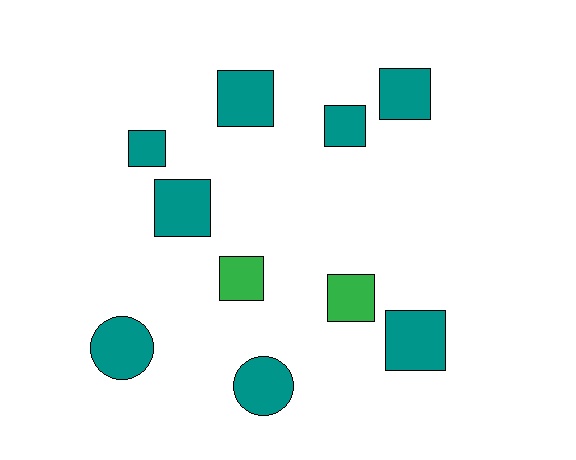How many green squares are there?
There are 2 green squares.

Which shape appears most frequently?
Square, with 8 objects.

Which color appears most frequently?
Teal, with 8 objects.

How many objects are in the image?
There are 10 objects.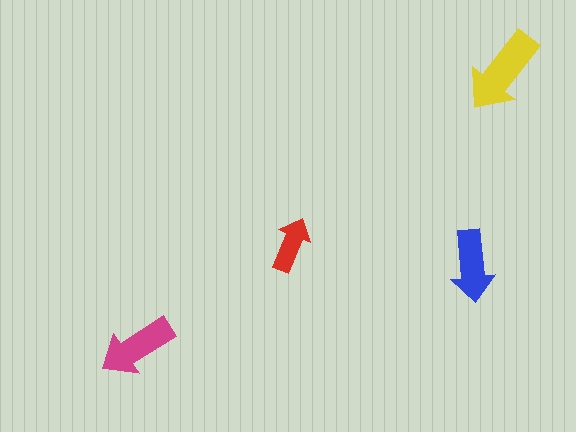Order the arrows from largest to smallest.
the yellow one, the magenta one, the blue one, the red one.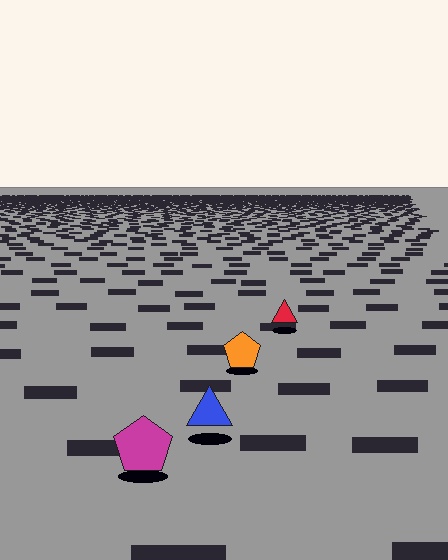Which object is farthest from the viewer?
The red triangle is farthest from the viewer. It appears smaller and the ground texture around it is denser.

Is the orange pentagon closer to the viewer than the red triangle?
Yes. The orange pentagon is closer — you can tell from the texture gradient: the ground texture is coarser near it.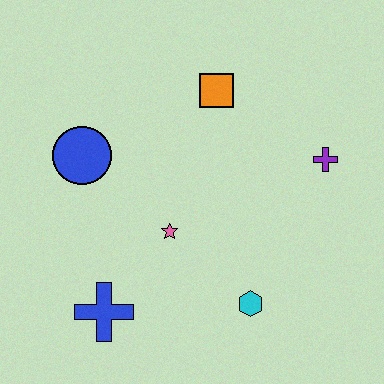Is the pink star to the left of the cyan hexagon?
Yes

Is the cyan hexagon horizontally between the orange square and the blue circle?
No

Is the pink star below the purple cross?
Yes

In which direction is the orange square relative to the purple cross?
The orange square is to the left of the purple cross.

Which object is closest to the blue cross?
The pink star is closest to the blue cross.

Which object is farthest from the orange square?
The blue cross is farthest from the orange square.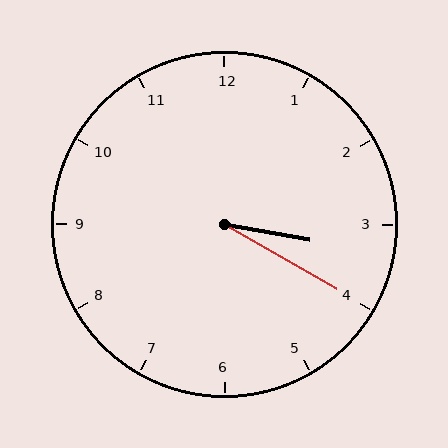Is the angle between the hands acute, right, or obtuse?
It is acute.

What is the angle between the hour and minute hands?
Approximately 20 degrees.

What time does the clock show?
3:20.